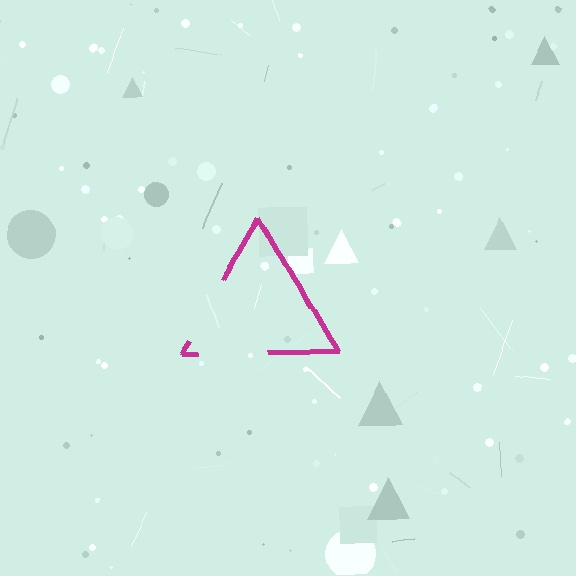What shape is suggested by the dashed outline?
The dashed outline suggests a triangle.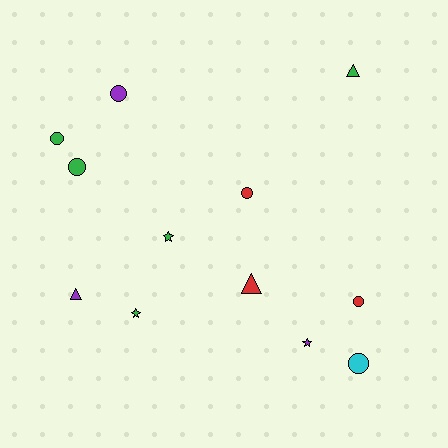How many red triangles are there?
There is 1 red triangle.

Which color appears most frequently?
Green, with 5 objects.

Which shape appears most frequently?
Circle, with 6 objects.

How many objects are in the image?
There are 12 objects.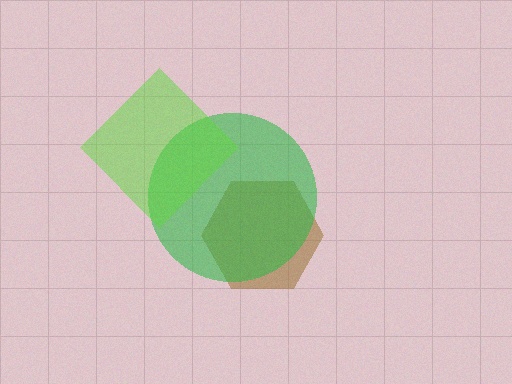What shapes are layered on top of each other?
The layered shapes are: a brown hexagon, a green circle, a lime diamond.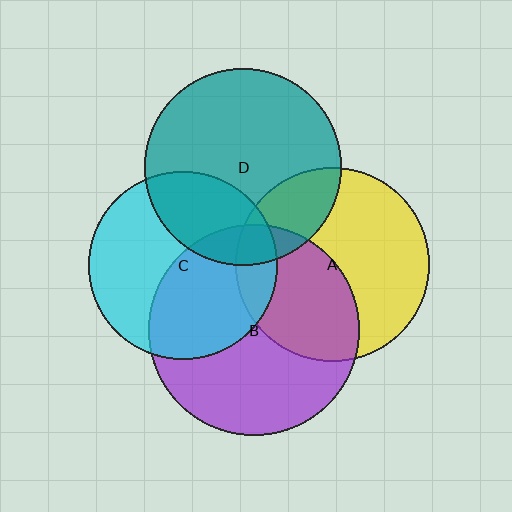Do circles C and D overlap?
Yes.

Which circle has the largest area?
Circle B (purple).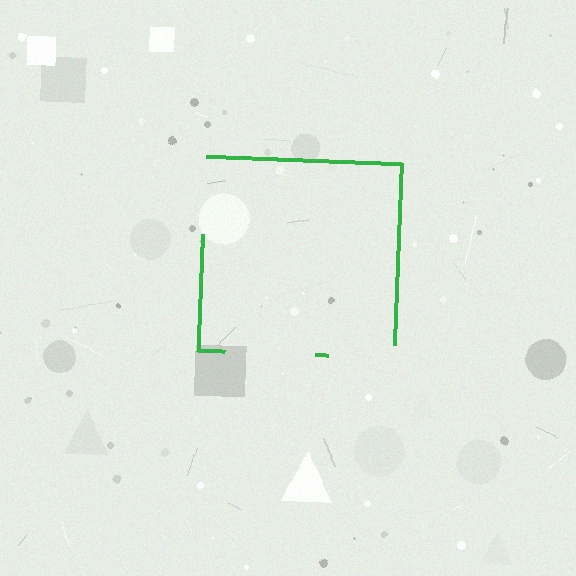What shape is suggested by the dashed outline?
The dashed outline suggests a square.